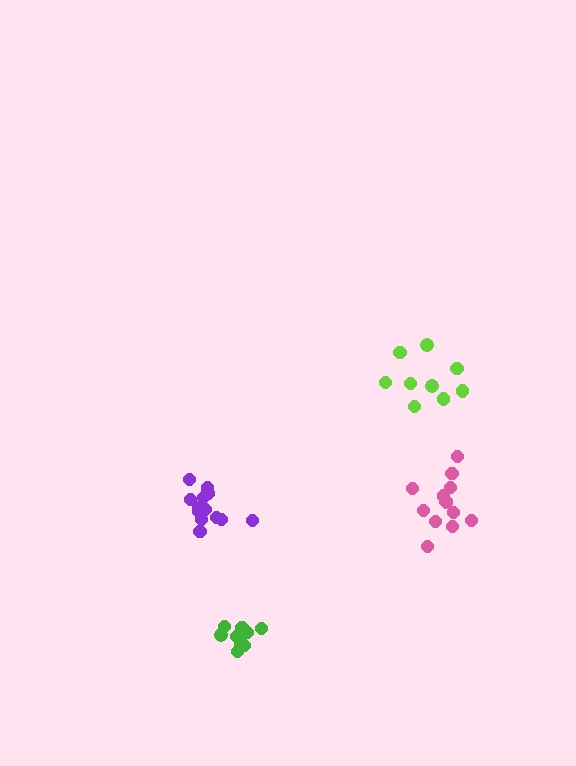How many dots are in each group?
Group 1: 13 dots, Group 2: 9 dots, Group 3: 13 dots, Group 4: 9 dots (44 total).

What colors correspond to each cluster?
The clusters are colored: purple, lime, pink, green.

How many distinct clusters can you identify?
There are 4 distinct clusters.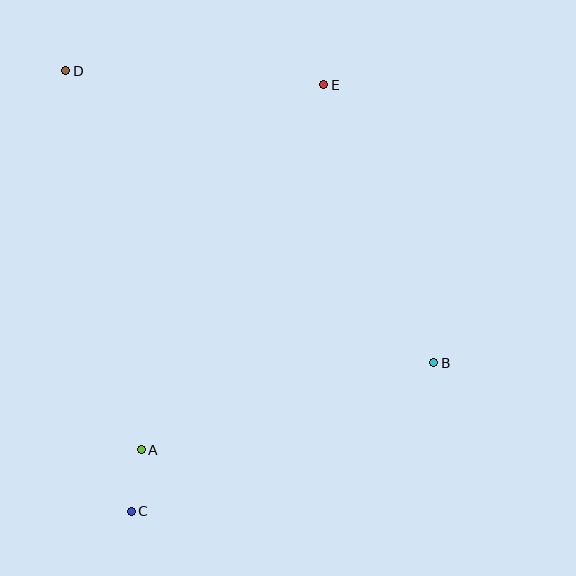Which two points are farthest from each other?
Points B and D are farthest from each other.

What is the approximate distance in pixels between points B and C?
The distance between B and C is approximately 337 pixels.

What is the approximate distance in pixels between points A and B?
The distance between A and B is approximately 305 pixels.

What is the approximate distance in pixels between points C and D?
The distance between C and D is approximately 445 pixels.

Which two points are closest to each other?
Points A and C are closest to each other.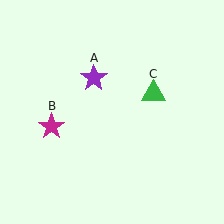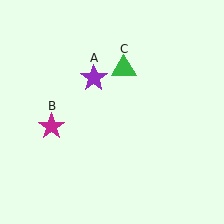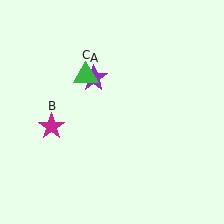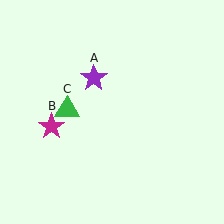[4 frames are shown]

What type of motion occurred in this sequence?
The green triangle (object C) rotated counterclockwise around the center of the scene.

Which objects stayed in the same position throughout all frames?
Purple star (object A) and magenta star (object B) remained stationary.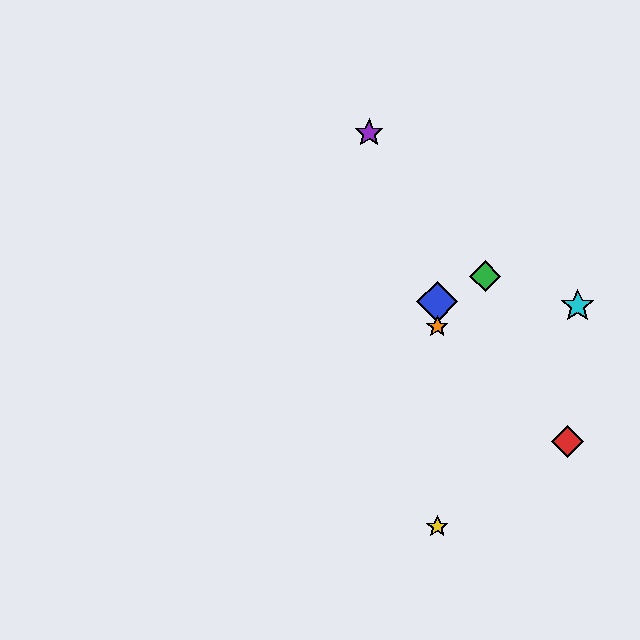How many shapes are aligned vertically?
3 shapes (the blue diamond, the yellow star, the orange star) are aligned vertically.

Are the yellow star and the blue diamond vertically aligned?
Yes, both are at x≈437.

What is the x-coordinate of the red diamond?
The red diamond is at x≈568.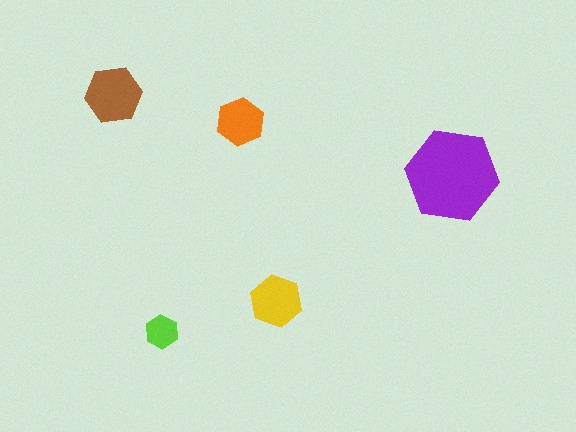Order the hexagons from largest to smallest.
the purple one, the brown one, the yellow one, the orange one, the lime one.